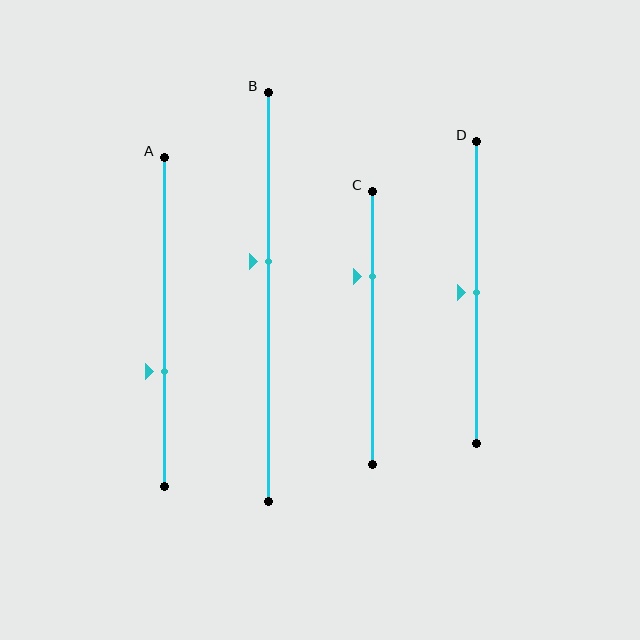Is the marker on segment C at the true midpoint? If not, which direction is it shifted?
No, the marker on segment C is shifted upward by about 19% of the segment length.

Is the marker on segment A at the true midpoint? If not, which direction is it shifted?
No, the marker on segment A is shifted downward by about 15% of the segment length.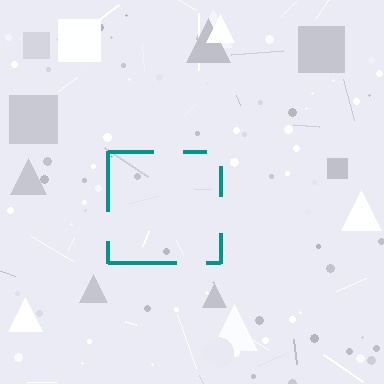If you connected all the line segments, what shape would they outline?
They would outline a square.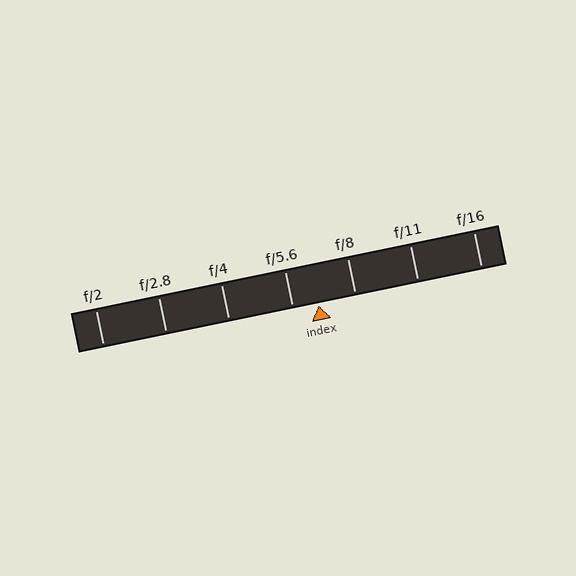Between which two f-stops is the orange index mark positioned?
The index mark is between f/5.6 and f/8.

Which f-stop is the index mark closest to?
The index mark is closest to f/5.6.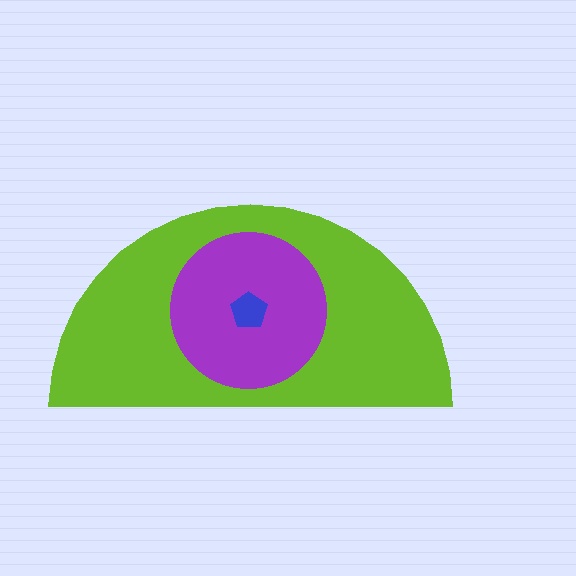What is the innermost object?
The blue pentagon.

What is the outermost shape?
The lime semicircle.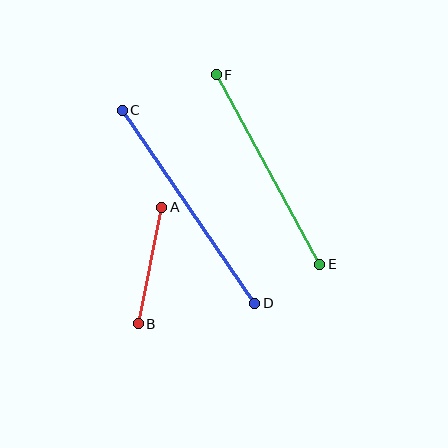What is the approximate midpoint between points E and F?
The midpoint is at approximately (268, 169) pixels.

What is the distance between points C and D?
The distance is approximately 234 pixels.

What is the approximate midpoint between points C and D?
The midpoint is at approximately (189, 207) pixels.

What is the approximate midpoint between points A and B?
The midpoint is at approximately (150, 266) pixels.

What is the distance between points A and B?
The distance is approximately 119 pixels.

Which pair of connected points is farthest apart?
Points C and D are farthest apart.